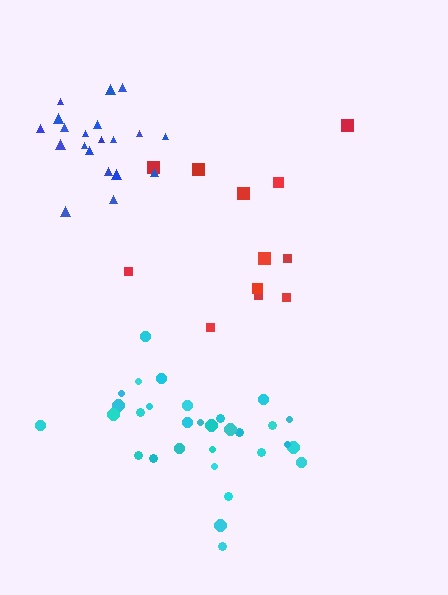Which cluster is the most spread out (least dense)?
Red.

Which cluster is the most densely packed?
Blue.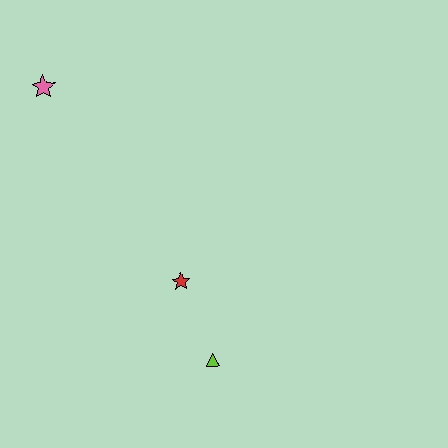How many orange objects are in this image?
There are no orange objects.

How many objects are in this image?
There are 3 objects.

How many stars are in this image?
There are 2 stars.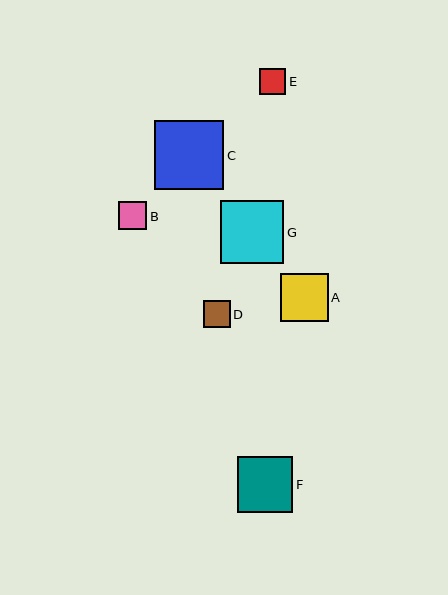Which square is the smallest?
Square E is the smallest with a size of approximately 26 pixels.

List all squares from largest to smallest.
From largest to smallest: C, G, F, A, B, D, E.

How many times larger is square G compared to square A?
Square G is approximately 1.3 times the size of square A.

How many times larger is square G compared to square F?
Square G is approximately 1.1 times the size of square F.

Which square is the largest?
Square C is the largest with a size of approximately 69 pixels.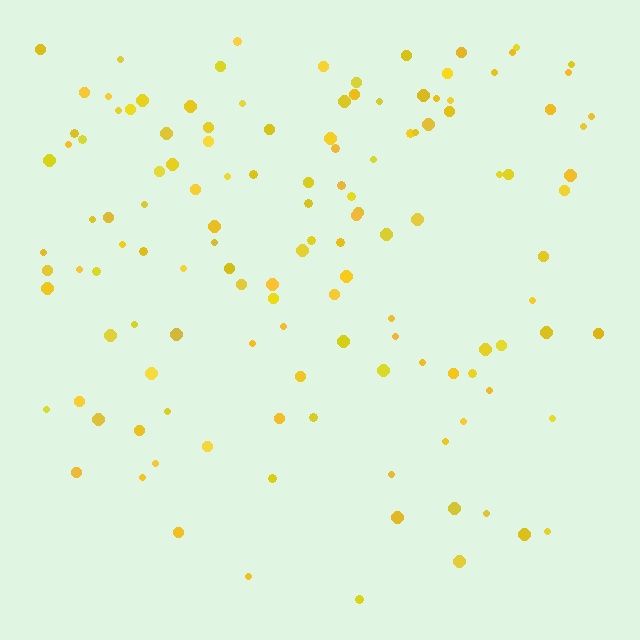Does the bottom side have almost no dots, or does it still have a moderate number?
Still a moderate number, just noticeably fewer than the top.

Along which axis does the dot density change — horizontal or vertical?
Vertical.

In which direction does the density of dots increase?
From bottom to top, with the top side densest.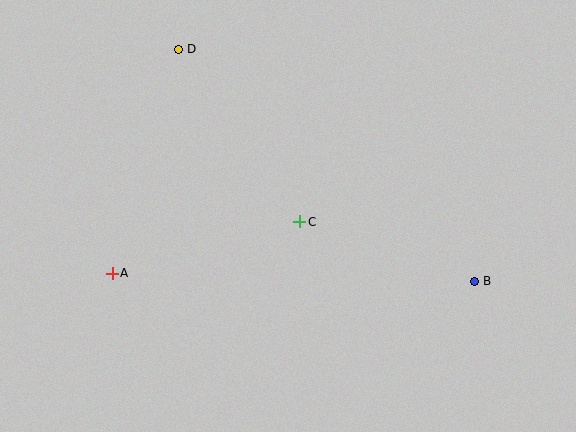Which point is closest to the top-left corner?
Point D is closest to the top-left corner.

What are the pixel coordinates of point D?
Point D is at (179, 49).